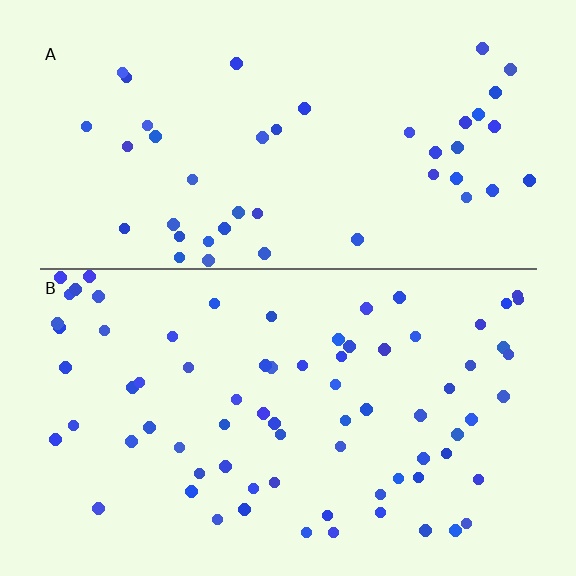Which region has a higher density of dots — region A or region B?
B (the bottom).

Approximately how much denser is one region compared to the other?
Approximately 1.7× — region B over region A.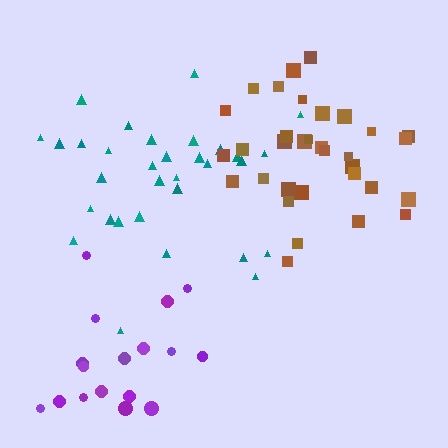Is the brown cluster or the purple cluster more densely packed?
Brown.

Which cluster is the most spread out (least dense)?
Purple.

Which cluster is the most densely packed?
Brown.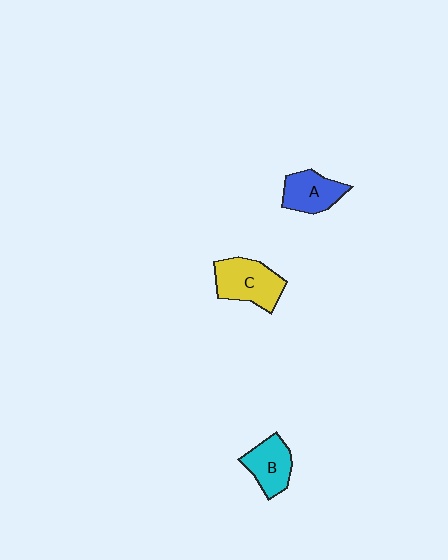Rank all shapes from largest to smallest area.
From largest to smallest: C (yellow), B (cyan), A (blue).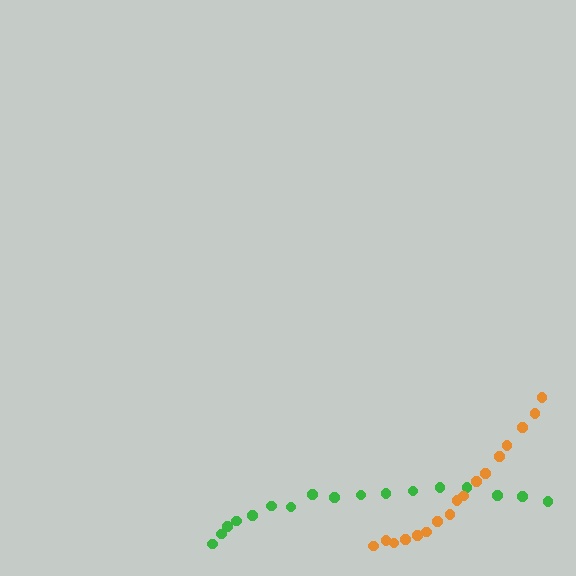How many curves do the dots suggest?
There are 2 distinct paths.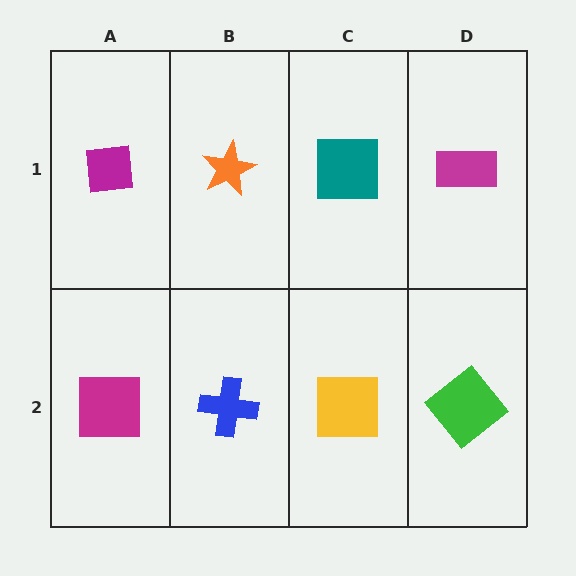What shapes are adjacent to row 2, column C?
A teal square (row 1, column C), a blue cross (row 2, column B), a green diamond (row 2, column D).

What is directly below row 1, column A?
A magenta square.